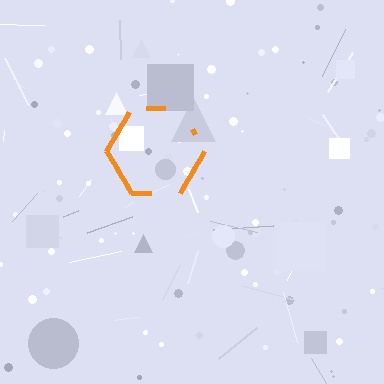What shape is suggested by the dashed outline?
The dashed outline suggests a hexagon.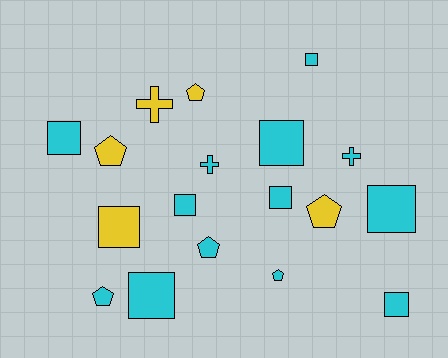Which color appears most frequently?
Cyan, with 13 objects.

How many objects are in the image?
There are 18 objects.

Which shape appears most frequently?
Square, with 9 objects.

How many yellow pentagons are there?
There are 3 yellow pentagons.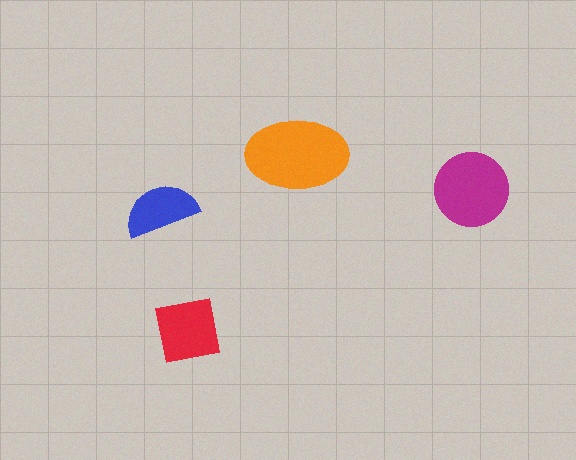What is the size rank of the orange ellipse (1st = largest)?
1st.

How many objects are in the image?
There are 4 objects in the image.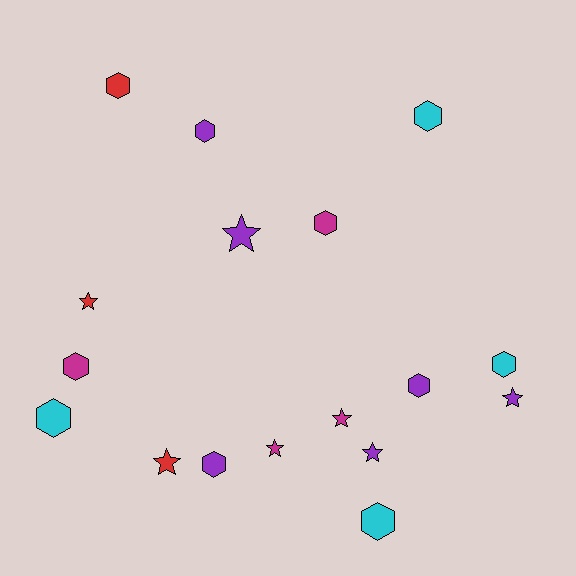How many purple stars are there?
There are 3 purple stars.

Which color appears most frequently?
Purple, with 6 objects.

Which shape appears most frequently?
Hexagon, with 10 objects.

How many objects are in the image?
There are 17 objects.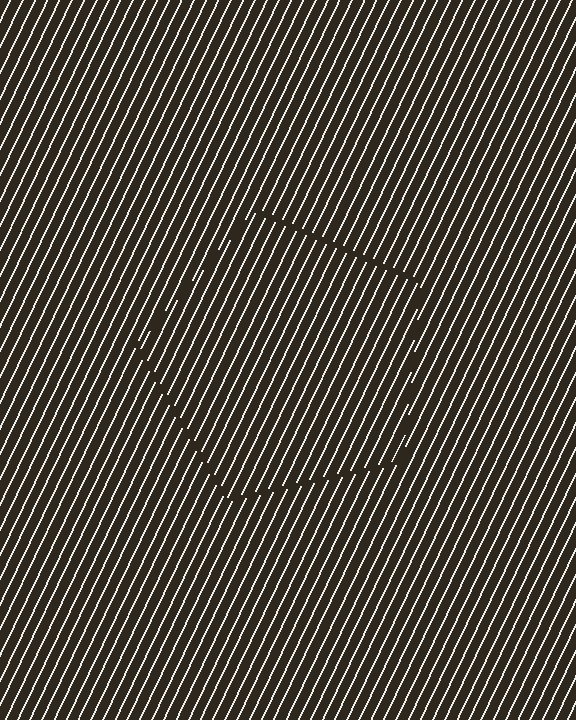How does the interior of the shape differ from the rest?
The interior of the shape contains the same grating, shifted by half a period — the contour is defined by the phase discontinuity where line-ends from the inner and outer gratings abut.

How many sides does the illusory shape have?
5 sides — the line-ends trace a pentagon.